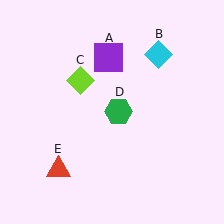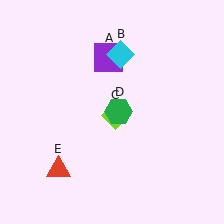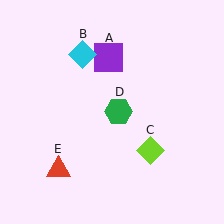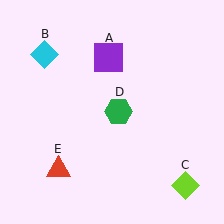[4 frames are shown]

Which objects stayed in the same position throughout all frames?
Purple square (object A) and green hexagon (object D) and red triangle (object E) remained stationary.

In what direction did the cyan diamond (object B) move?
The cyan diamond (object B) moved left.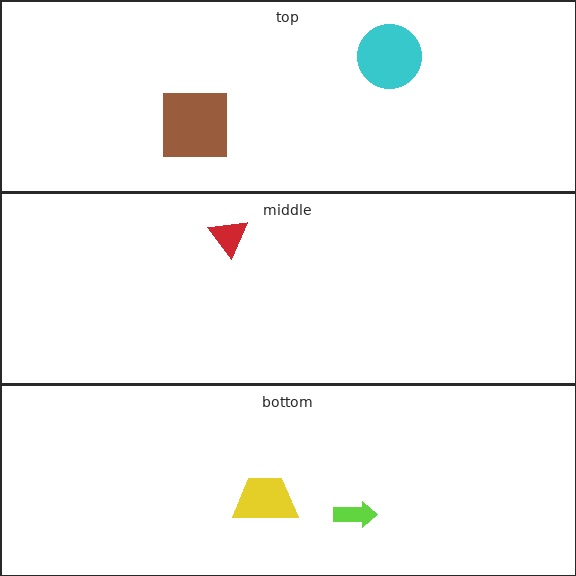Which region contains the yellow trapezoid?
The bottom region.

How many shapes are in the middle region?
1.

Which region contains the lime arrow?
The bottom region.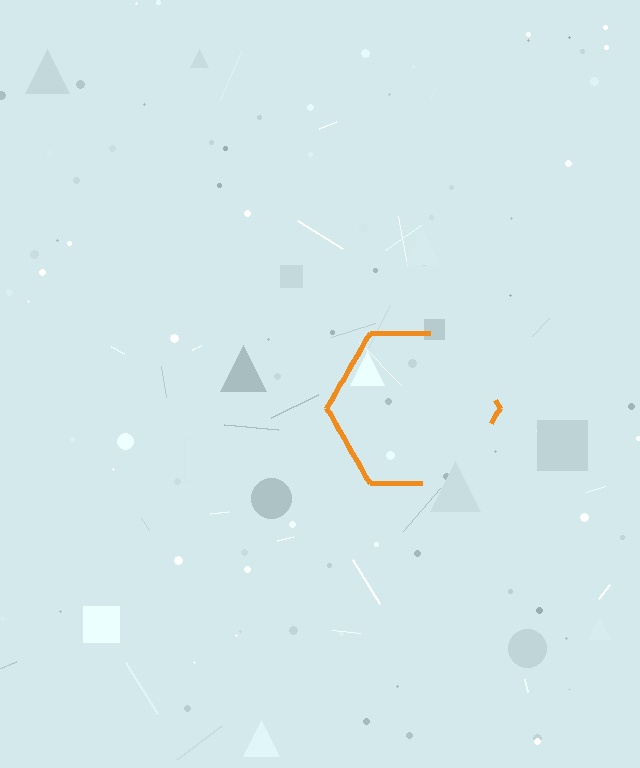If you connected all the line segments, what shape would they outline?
They would outline a hexagon.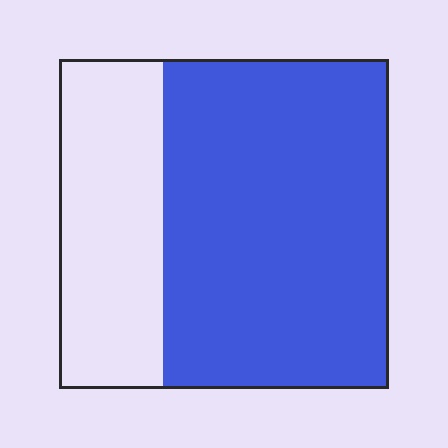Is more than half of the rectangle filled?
Yes.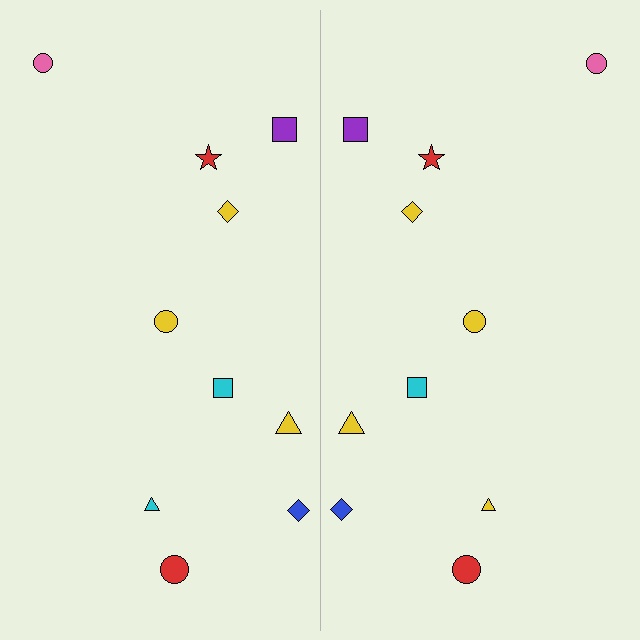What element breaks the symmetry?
The yellow triangle on the right side breaks the symmetry — its mirror counterpart is cyan.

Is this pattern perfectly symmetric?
No, the pattern is not perfectly symmetric. The yellow triangle on the right side breaks the symmetry — its mirror counterpart is cyan.